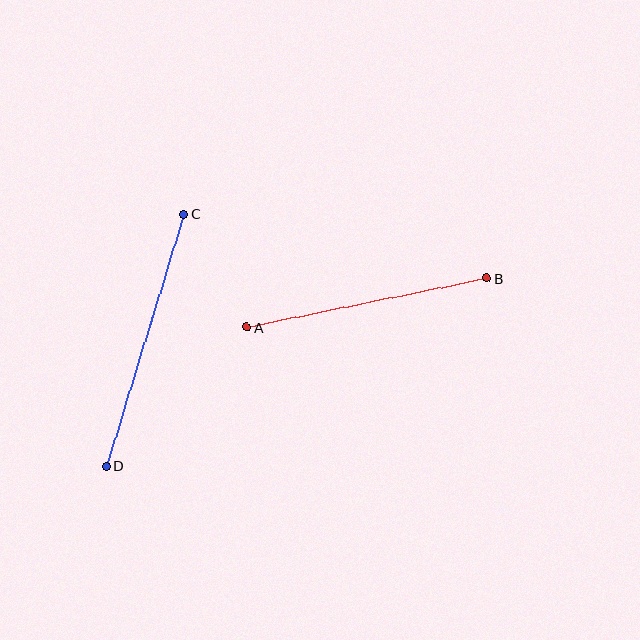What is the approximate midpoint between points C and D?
The midpoint is at approximately (145, 340) pixels.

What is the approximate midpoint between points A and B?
The midpoint is at approximately (366, 303) pixels.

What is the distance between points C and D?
The distance is approximately 263 pixels.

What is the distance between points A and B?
The distance is approximately 245 pixels.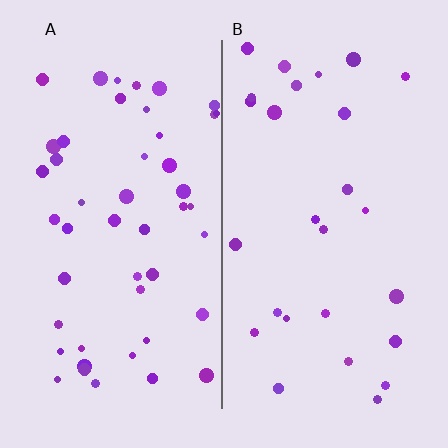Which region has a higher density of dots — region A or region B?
A (the left).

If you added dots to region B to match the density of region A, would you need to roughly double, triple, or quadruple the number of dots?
Approximately double.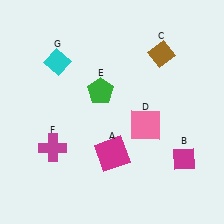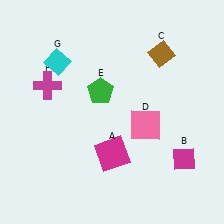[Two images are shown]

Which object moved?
The magenta cross (F) moved up.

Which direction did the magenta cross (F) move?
The magenta cross (F) moved up.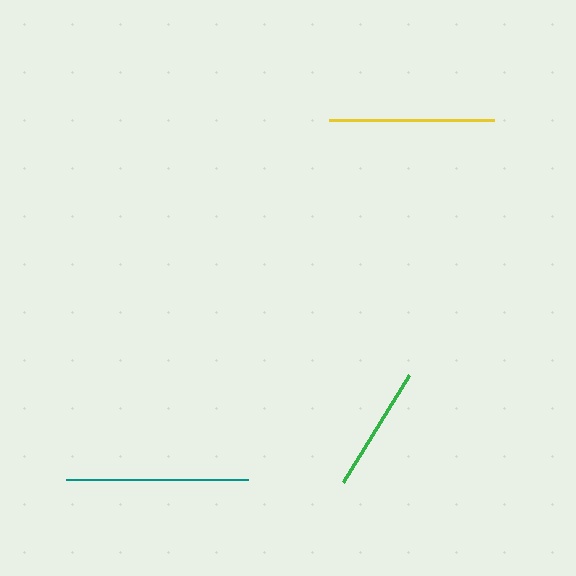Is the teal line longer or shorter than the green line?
The teal line is longer than the green line.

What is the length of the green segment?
The green segment is approximately 126 pixels long.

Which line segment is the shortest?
The green line is the shortest at approximately 126 pixels.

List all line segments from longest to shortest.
From longest to shortest: teal, yellow, green.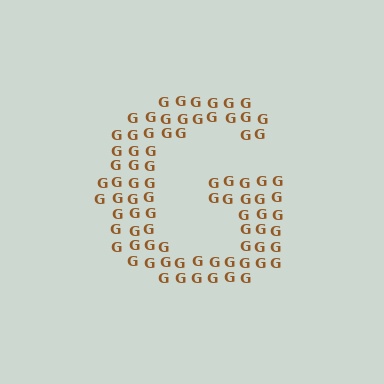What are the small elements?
The small elements are letter G's.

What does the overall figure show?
The overall figure shows the letter G.